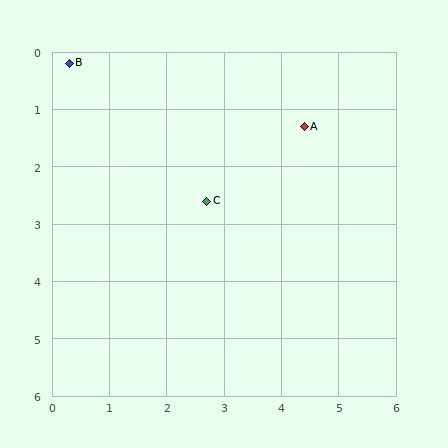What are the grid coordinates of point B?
Point B is at approximately (0.3, 0.2).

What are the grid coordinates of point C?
Point C is at approximately (2.7, 2.6).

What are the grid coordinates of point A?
Point A is at approximately (4.4, 1.3).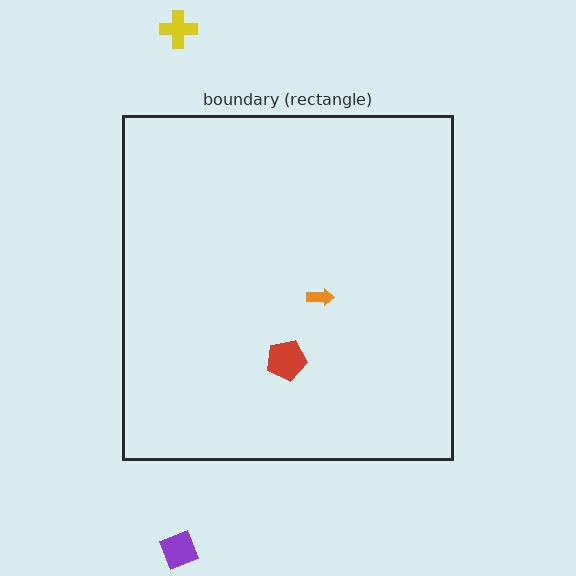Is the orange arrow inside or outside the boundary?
Inside.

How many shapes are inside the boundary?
2 inside, 2 outside.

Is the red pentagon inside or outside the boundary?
Inside.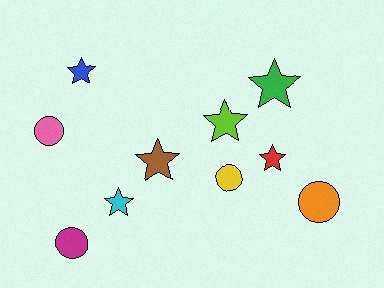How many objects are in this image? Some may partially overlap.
There are 10 objects.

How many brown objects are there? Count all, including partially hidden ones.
There is 1 brown object.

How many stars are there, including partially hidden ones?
There are 6 stars.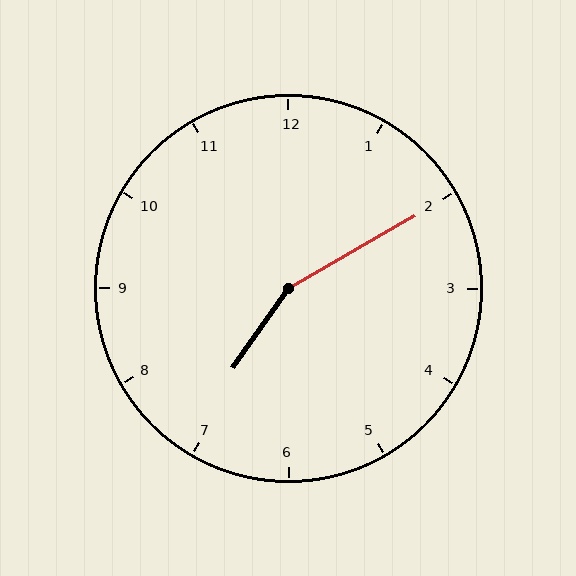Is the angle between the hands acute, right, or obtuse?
It is obtuse.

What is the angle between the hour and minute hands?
Approximately 155 degrees.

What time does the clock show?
7:10.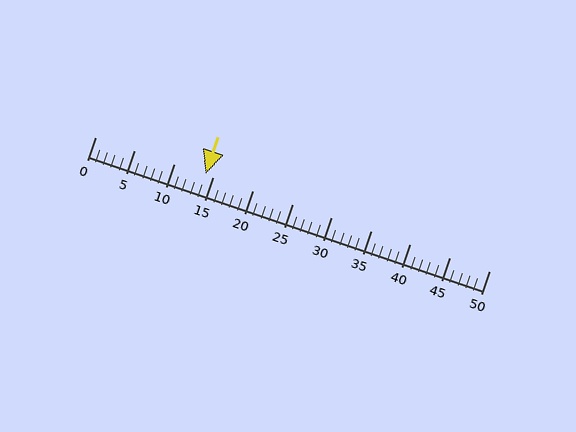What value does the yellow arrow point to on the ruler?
The yellow arrow points to approximately 14.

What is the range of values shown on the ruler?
The ruler shows values from 0 to 50.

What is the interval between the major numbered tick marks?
The major tick marks are spaced 5 units apart.